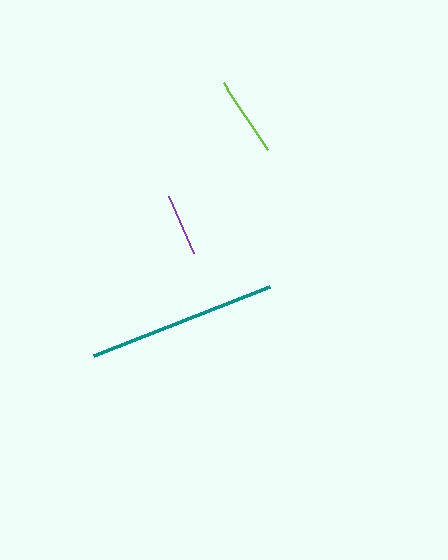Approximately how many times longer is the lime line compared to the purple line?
The lime line is approximately 1.3 times the length of the purple line.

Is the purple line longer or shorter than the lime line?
The lime line is longer than the purple line.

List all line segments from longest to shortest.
From longest to shortest: teal, lime, purple.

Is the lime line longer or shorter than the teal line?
The teal line is longer than the lime line.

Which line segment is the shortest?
The purple line is the shortest at approximately 62 pixels.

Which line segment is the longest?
The teal line is the longest at approximately 189 pixels.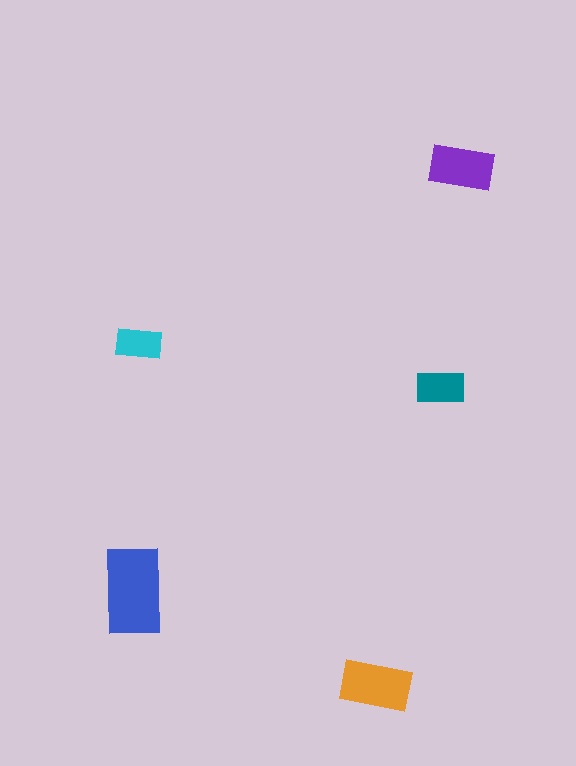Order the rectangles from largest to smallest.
the blue one, the orange one, the purple one, the teal one, the cyan one.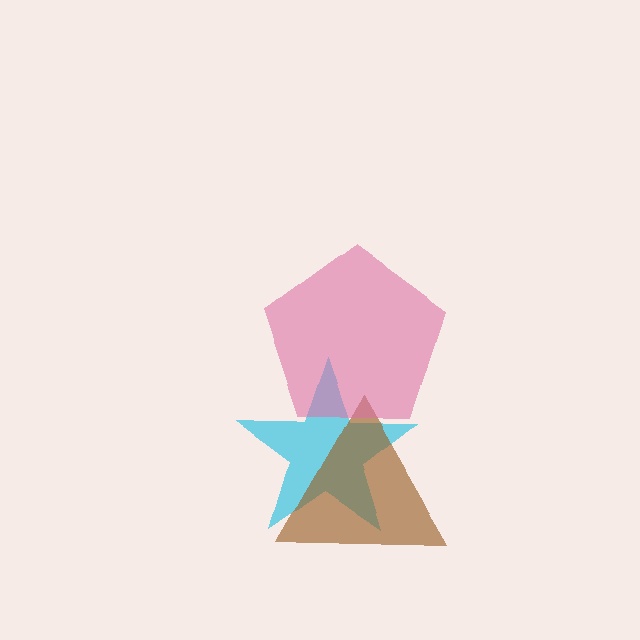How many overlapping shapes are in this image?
There are 3 overlapping shapes in the image.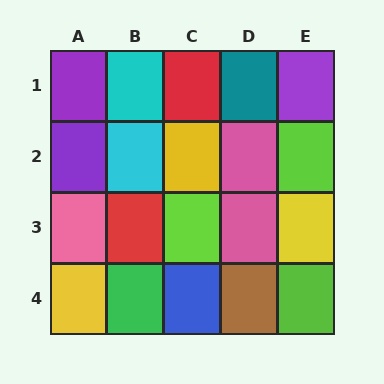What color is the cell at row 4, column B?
Green.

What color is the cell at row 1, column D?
Teal.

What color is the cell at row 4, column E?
Lime.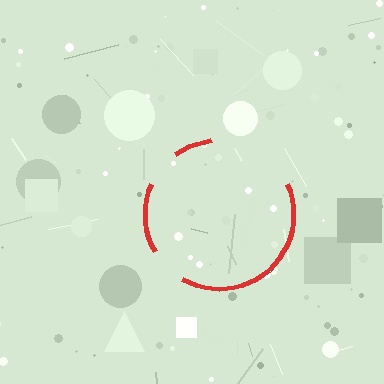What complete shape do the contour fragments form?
The contour fragments form a circle.